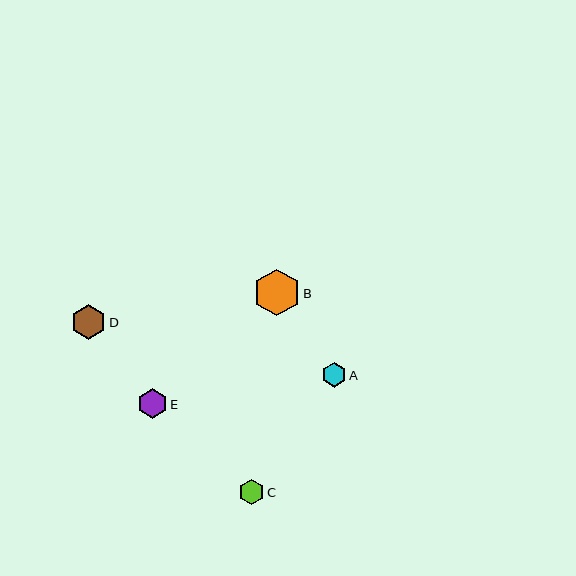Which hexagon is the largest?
Hexagon B is the largest with a size of approximately 47 pixels.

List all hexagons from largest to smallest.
From largest to smallest: B, D, E, C, A.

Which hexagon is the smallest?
Hexagon A is the smallest with a size of approximately 24 pixels.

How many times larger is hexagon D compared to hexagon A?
Hexagon D is approximately 1.4 times the size of hexagon A.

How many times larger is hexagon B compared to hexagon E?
Hexagon B is approximately 1.6 times the size of hexagon E.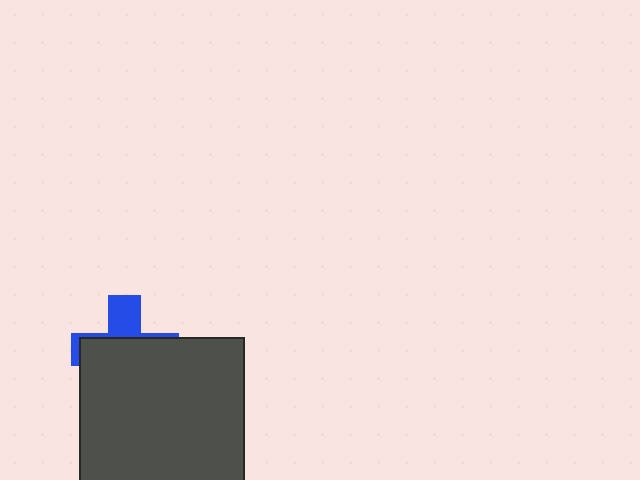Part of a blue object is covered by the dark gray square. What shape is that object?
It is a cross.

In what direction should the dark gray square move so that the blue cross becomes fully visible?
The dark gray square should move down. That is the shortest direction to clear the overlap and leave the blue cross fully visible.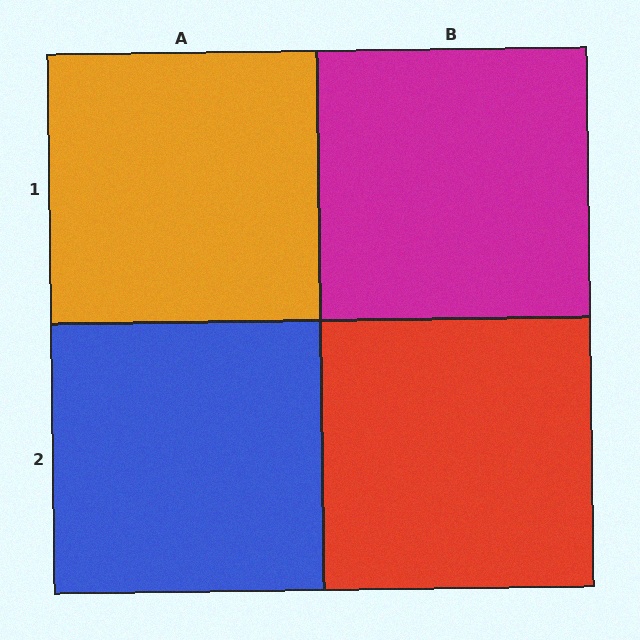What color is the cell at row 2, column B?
Red.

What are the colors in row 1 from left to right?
Orange, magenta.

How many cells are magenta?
1 cell is magenta.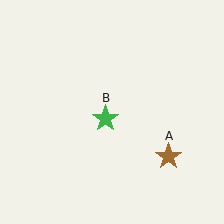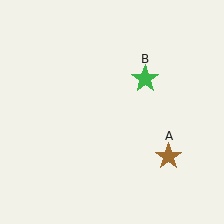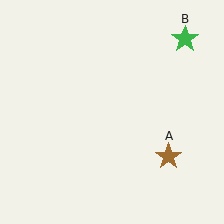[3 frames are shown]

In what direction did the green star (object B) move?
The green star (object B) moved up and to the right.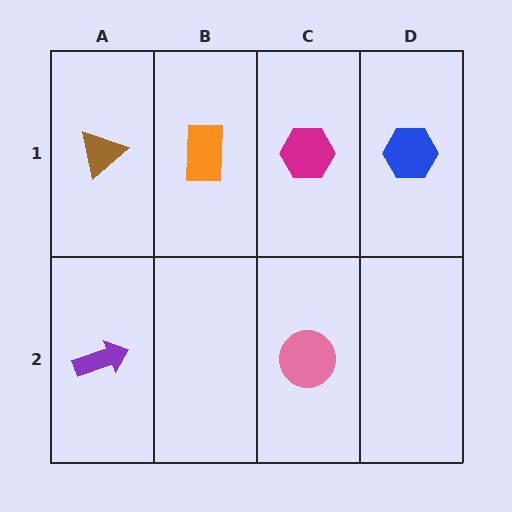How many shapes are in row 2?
2 shapes.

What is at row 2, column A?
A purple arrow.